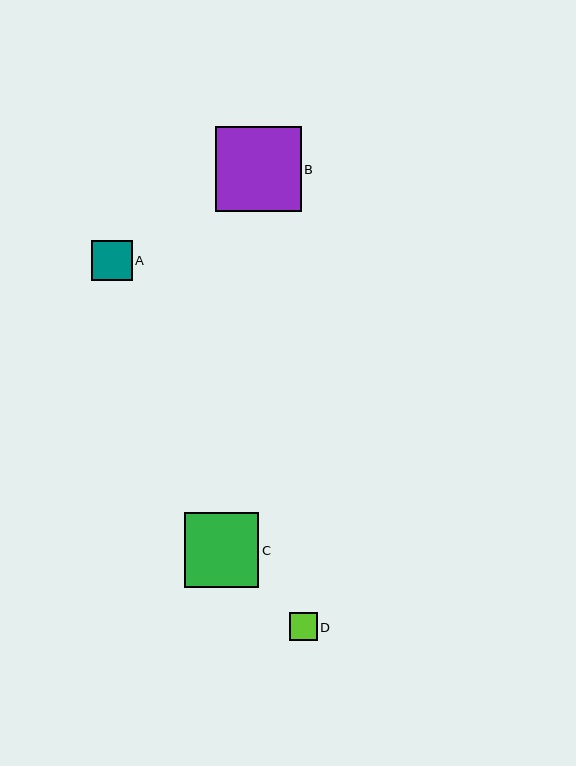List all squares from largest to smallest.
From largest to smallest: B, C, A, D.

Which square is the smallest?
Square D is the smallest with a size of approximately 28 pixels.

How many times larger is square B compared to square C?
Square B is approximately 1.1 times the size of square C.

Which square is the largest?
Square B is the largest with a size of approximately 85 pixels.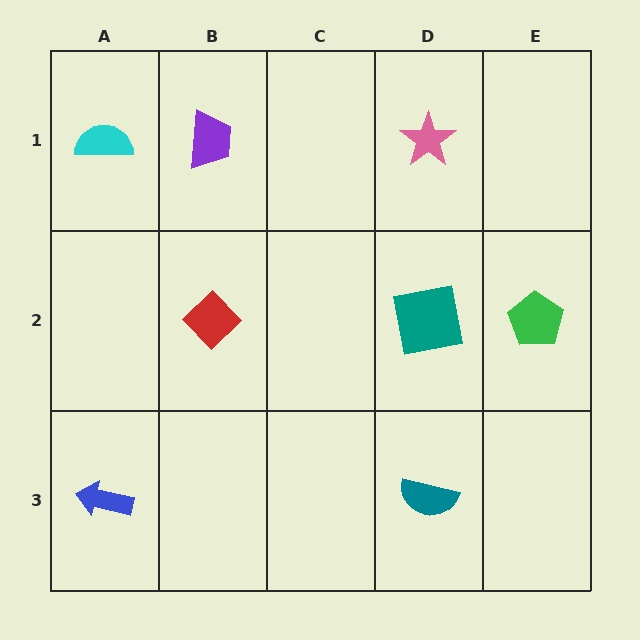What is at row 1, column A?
A cyan semicircle.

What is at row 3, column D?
A teal semicircle.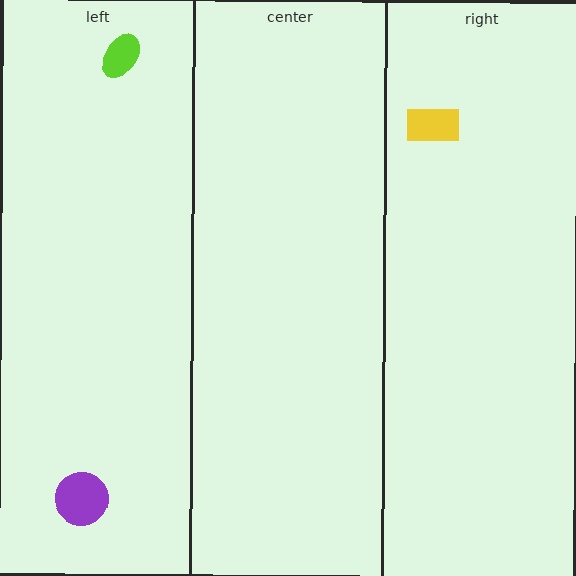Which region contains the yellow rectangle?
The right region.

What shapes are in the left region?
The lime ellipse, the purple circle.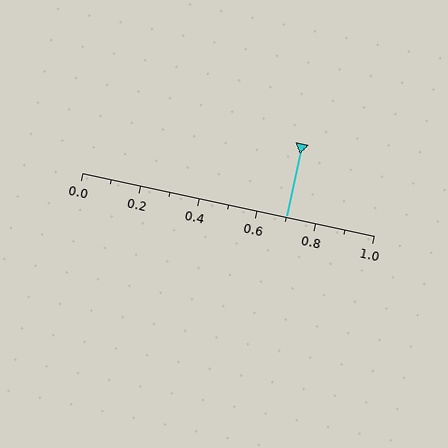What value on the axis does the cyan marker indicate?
The marker indicates approximately 0.7.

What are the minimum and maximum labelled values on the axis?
The axis runs from 0.0 to 1.0.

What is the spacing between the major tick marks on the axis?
The major ticks are spaced 0.2 apart.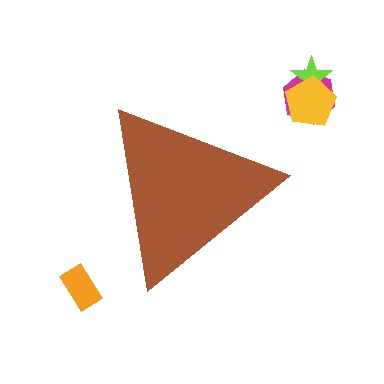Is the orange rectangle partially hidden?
No, the orange rectangle is fully visible.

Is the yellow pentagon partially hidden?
No, the yellow pentagon is fully visible.